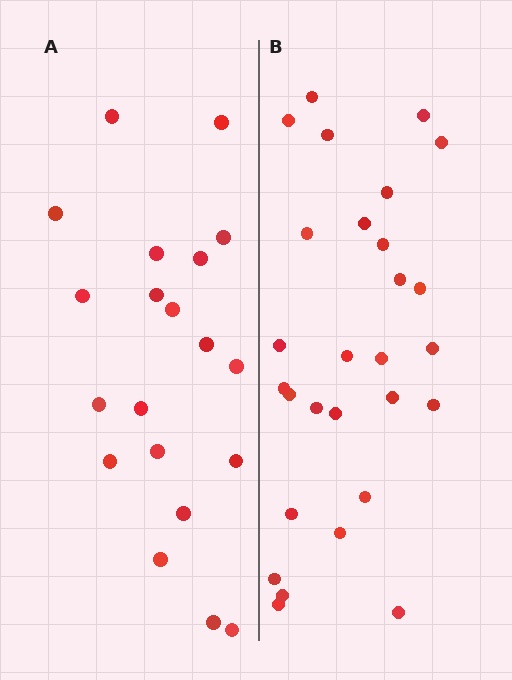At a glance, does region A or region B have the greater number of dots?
Region B (the right region) has more dots.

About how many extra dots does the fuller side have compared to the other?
Region B has roughly 8 or so more dots than region A.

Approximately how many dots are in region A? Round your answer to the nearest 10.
About 20 dots.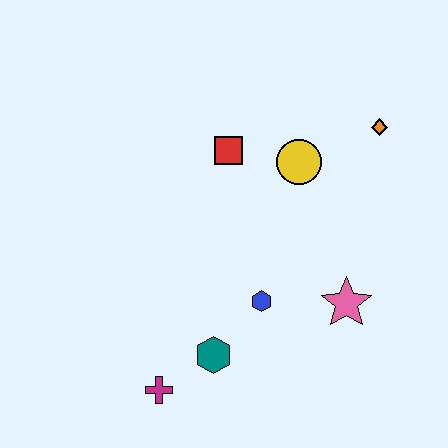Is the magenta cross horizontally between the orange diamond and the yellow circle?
No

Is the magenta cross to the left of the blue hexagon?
Yes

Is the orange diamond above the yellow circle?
Yes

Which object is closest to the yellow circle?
The red square is closest to the yellow circle.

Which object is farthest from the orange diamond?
The magenta cross is farthest from the orange diamond.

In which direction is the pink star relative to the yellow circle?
The pink star is below the yellow circle.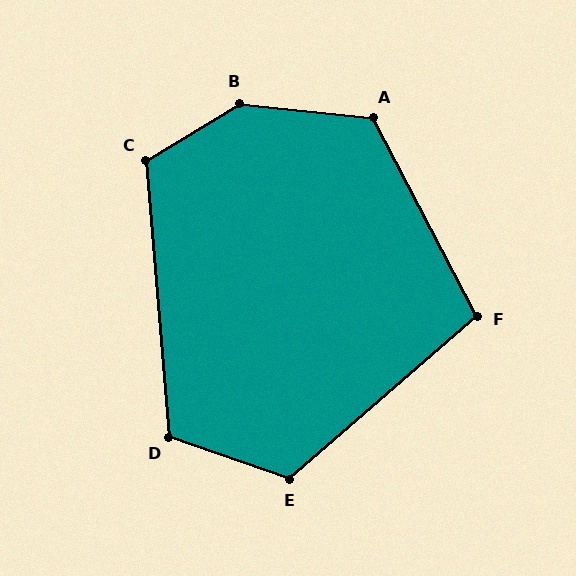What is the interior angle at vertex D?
Approximately 114 degrees (obtuse).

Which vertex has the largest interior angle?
B, at approximately 143 degrees.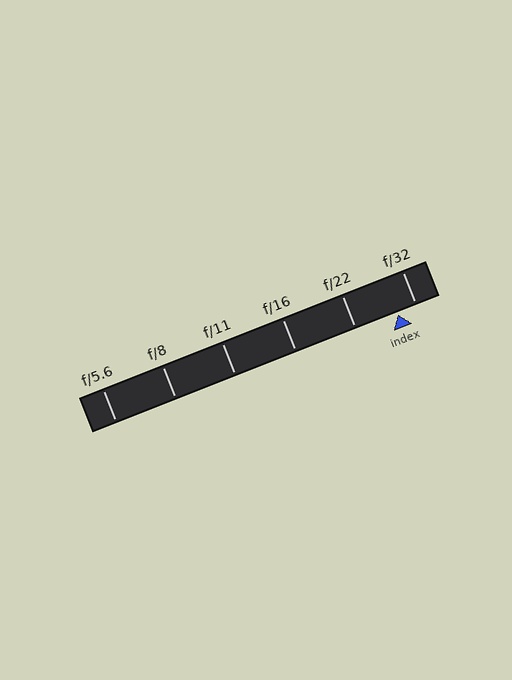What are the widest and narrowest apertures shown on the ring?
The widest aperture shown is f/5.6 and the narrowest is f/32.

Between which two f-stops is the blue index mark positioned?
The index mark is between f/22 and f/32.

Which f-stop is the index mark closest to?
The index mark is closest to f/32.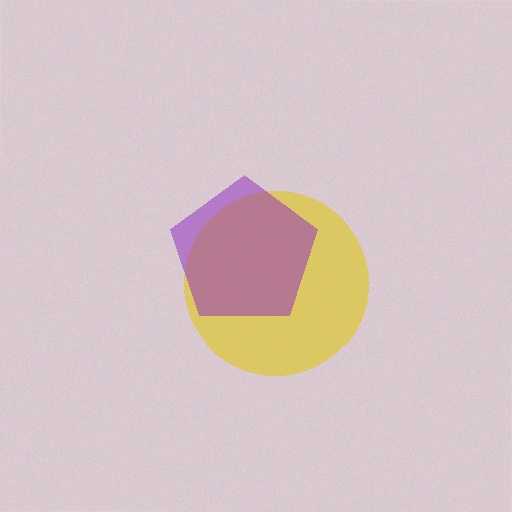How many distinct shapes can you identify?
There are 2 distinct shapes: a yellow circle, a purple pentagon.